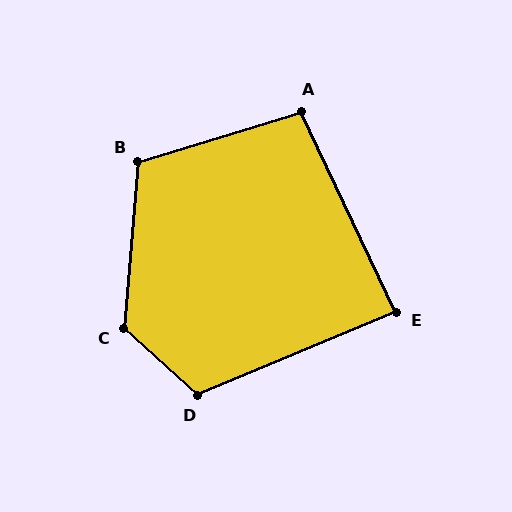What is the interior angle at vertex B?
Approximately 112 degrees (obtuse).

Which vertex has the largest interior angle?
C, at approximately 127 degrees.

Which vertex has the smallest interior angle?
E, at approximately 87 degrees.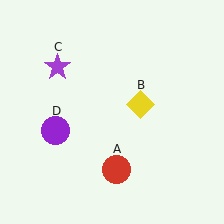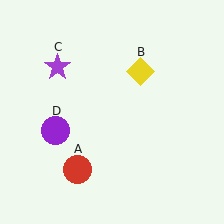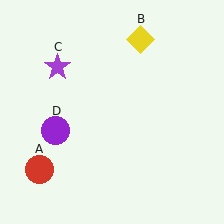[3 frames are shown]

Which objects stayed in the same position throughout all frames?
Purple star (object C) and purple circle (object D) remained stationary.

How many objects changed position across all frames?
2 objects changed position: red circle (object A), yellow diamond (object B).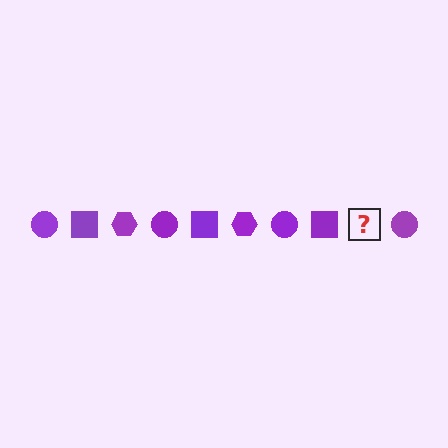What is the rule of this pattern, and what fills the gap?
The rule is that the pattern cycles through circle, square, hexagon shapes in purple. The gap should be filled with a purple hexagon.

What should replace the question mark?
The question mark should be replaced with a purple hexagon.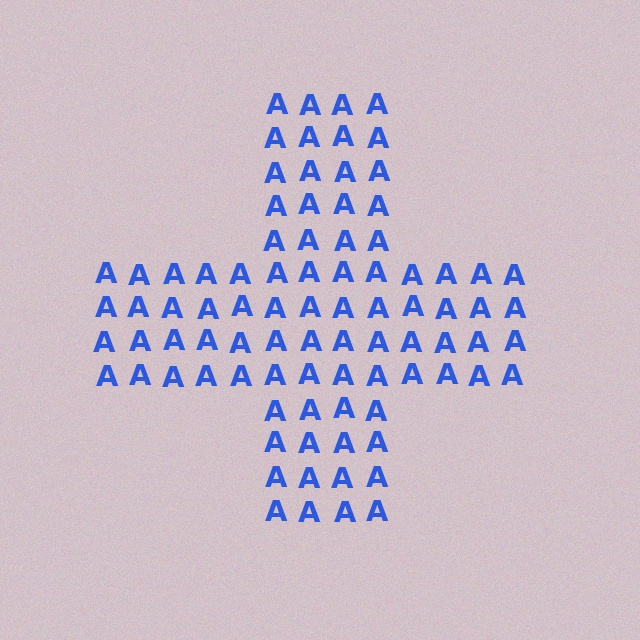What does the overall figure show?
The overall figure shows a cross.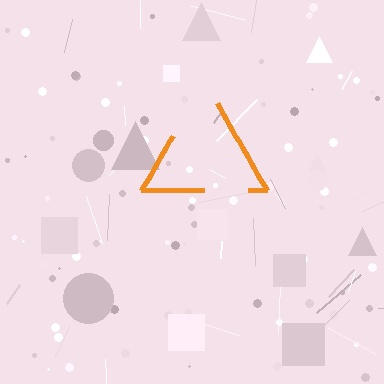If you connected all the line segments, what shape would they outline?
They would outline a triangle.